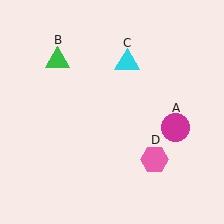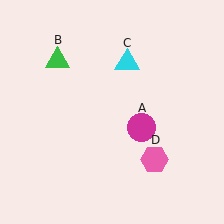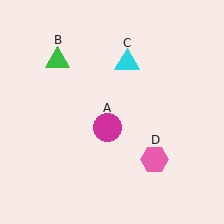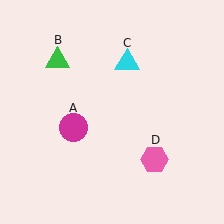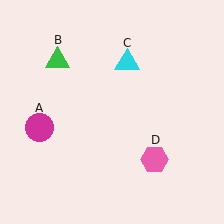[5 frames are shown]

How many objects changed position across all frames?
1 object changed position: magenta circle (object A).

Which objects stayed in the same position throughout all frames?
Green triangle (object B) and cyan triangle (object C) and pink hexagon (object D) remained stationary.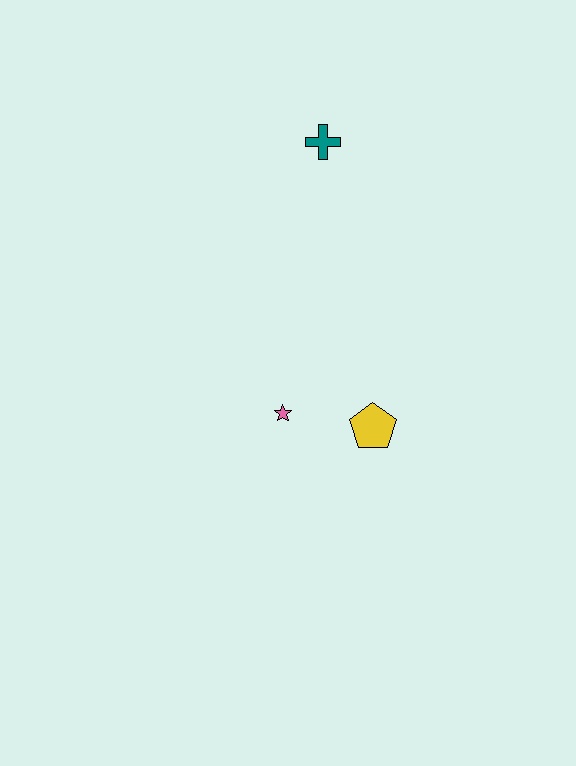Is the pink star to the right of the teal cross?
No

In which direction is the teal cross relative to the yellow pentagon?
The teal cross is above the yellow pentagon.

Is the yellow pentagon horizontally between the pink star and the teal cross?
No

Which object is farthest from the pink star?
The teal cross is farthest from the pink star.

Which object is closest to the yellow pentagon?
The pink star is closest to the yellow pentagon.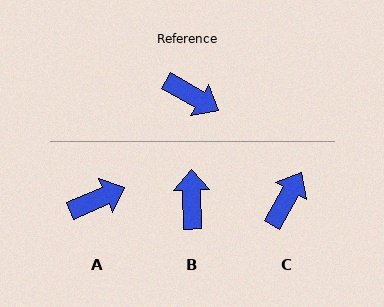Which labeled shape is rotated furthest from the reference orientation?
B, about 121 degrees away.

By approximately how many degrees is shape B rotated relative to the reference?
Approximately 121 degrees counter-clockwise.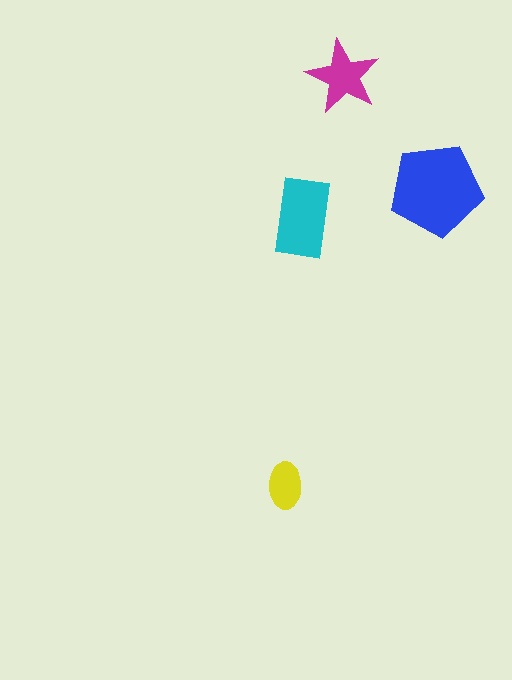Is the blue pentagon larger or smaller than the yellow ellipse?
Larger.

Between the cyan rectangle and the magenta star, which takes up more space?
The cyan rectangle.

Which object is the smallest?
The yellow ellipse.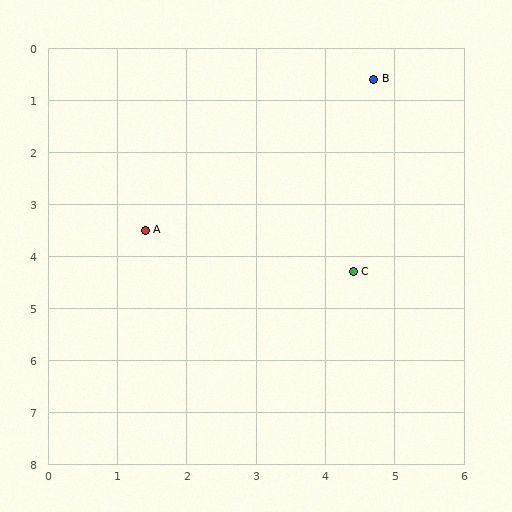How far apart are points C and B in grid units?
Points C and B are about 3.7 grid units apart.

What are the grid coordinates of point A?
Point A is at approximately (1.4, 3.5).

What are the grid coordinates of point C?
Point C is at approximately (4.4, 4.3).